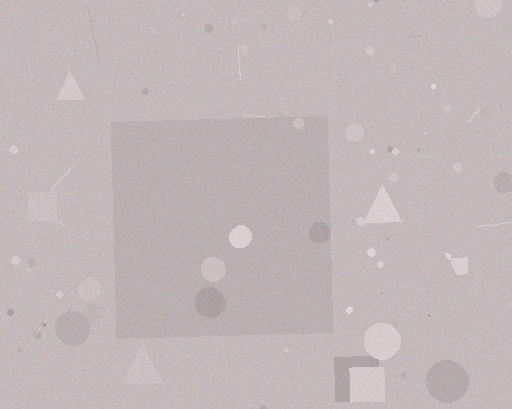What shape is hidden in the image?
A square is hidden in the image.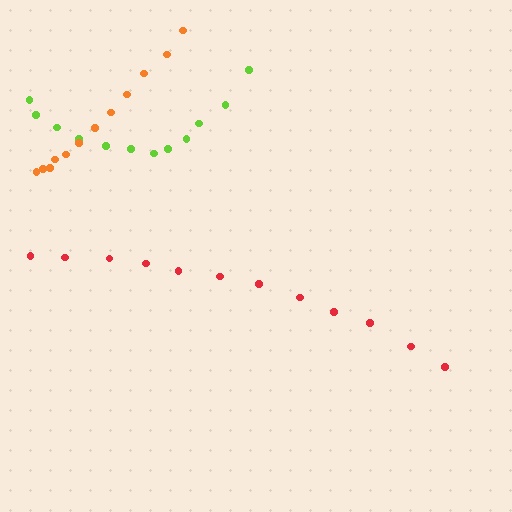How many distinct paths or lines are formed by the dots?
There are 3 distinct paths.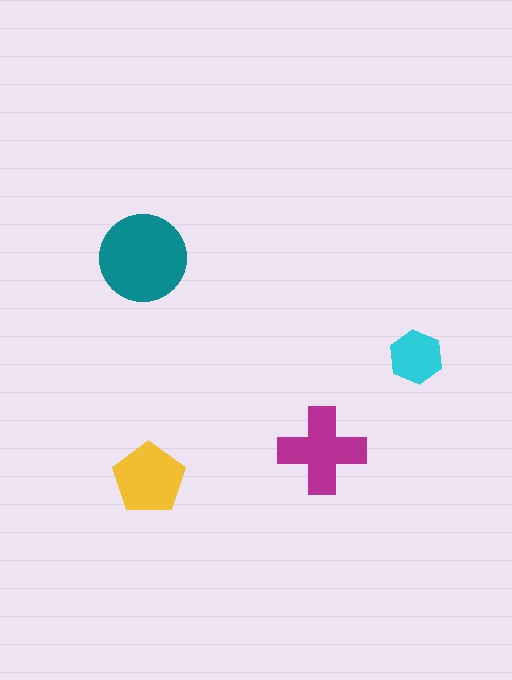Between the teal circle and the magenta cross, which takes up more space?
The teal circle.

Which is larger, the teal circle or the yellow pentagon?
The teal circle.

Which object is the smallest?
The cyan hexagon.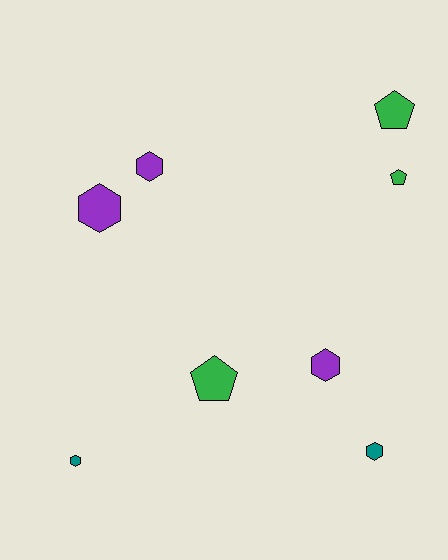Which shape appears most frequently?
Hexagon, with 5 objects.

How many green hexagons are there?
There are no green hexagons.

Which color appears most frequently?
Green, with 3 objects.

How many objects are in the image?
There are 8 objects.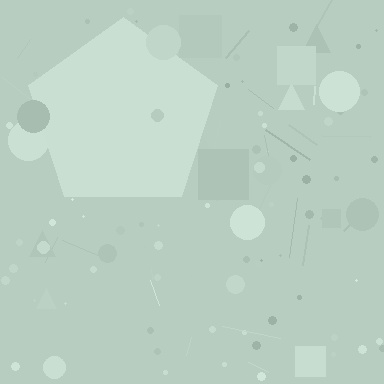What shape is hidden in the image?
A pentagon is hidden in the image.